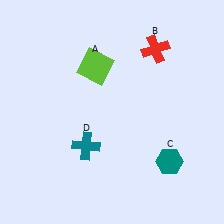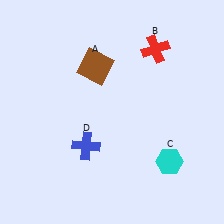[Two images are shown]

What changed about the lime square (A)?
In Image 1, A is lime. In Image 2, it changed to brown.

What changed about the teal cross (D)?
In Image 1, D is teal. In Image 2, it changed to blue.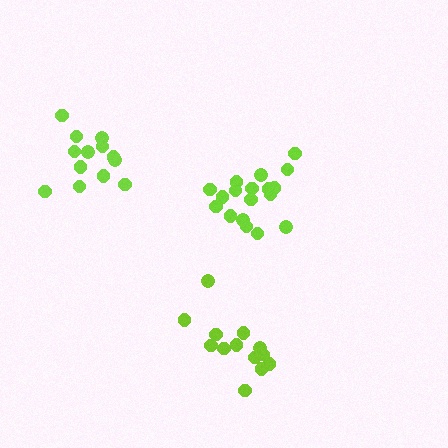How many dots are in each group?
Group 1: 18 dots, Group 2: 13 dots, Group 3: 13 dots (44 total).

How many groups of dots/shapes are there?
There are 3 groups.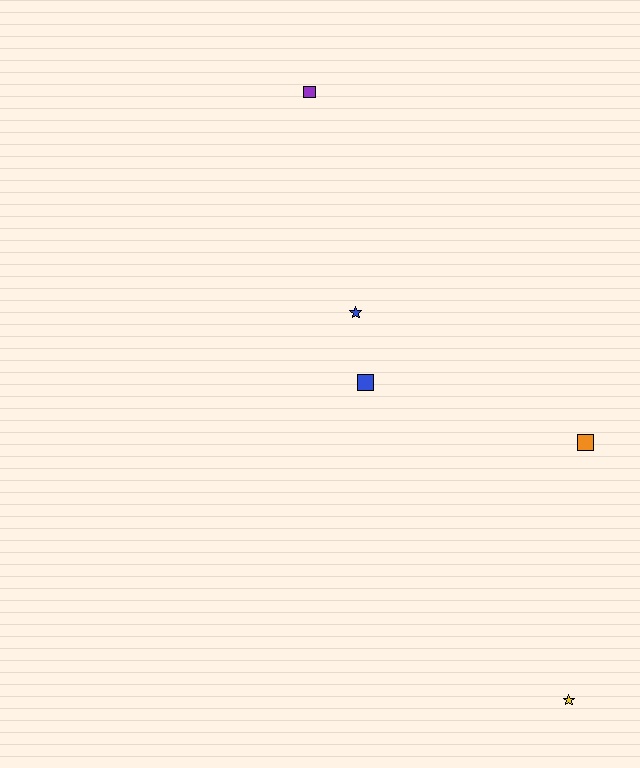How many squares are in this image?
There are 3 squares.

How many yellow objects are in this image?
There is 1 yellow object.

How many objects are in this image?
There are 5 objects.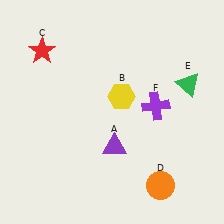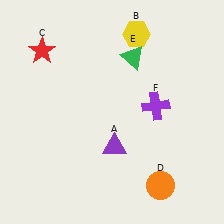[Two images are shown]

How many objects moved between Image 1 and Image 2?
2 objects moved between the two images.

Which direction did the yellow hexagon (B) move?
The yellow hexagon (B) moved up.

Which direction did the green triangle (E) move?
The green triangle (E) moved left.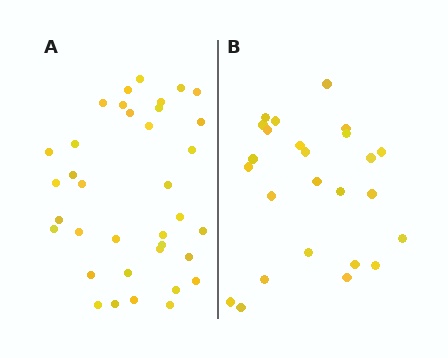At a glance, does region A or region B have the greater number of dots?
Region A (the left region) has more dots.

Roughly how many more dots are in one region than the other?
Region A has roughly 12 or so more dots than region B.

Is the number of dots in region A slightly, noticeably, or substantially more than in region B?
Region A has noticeably more, but not dramatically so. The ratio is roughly 1.4 to 1.